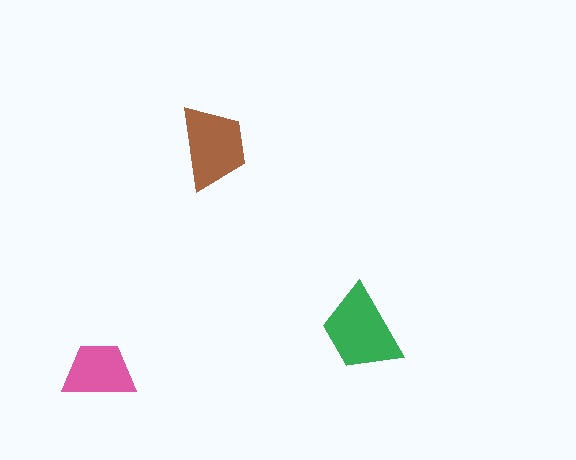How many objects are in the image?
There are 3 objects in the image.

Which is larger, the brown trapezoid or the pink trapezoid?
The brown one.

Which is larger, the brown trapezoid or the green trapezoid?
The green one.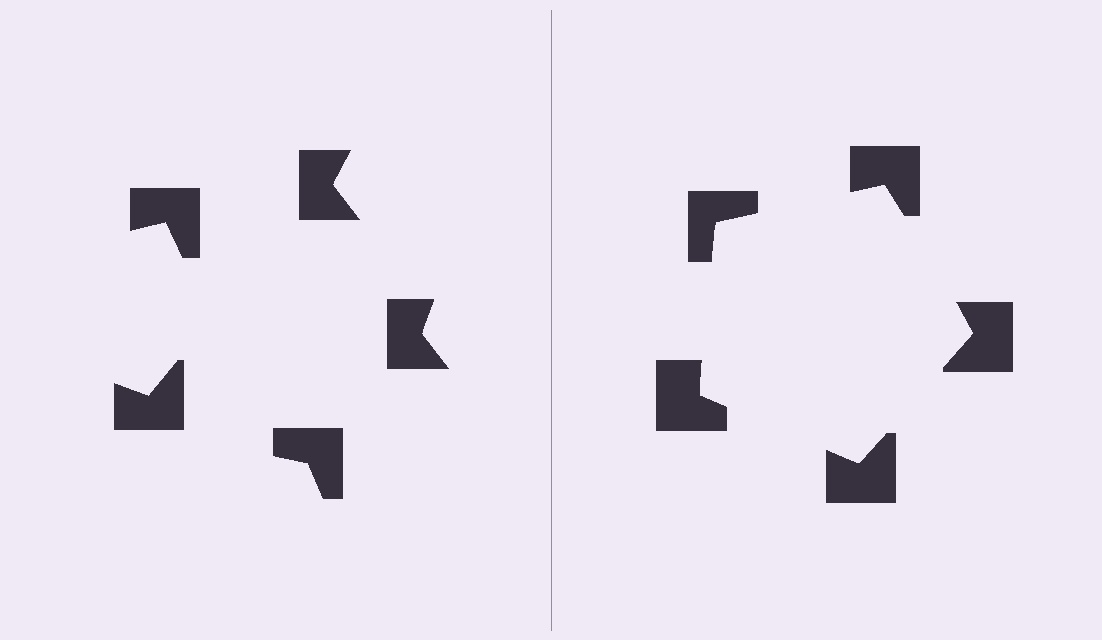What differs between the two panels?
The notched squares are positioned identically on both sides; only the wedge orientations differ. On the right they align to a pentagon; on the left they are misaligned.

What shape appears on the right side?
An illusory pentagon.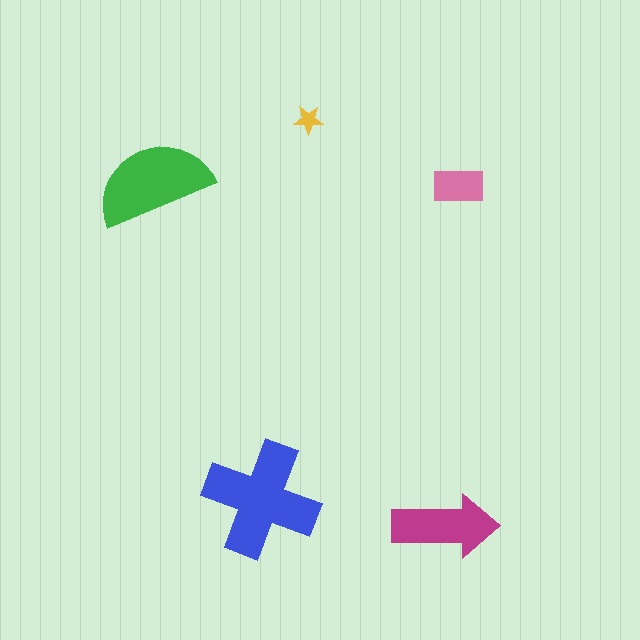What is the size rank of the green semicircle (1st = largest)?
2nd.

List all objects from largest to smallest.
The blue cross, the green semicircle, the magenta arrow, the pink rectangle, the yellow star.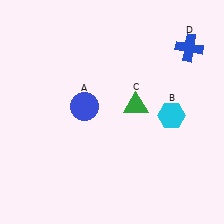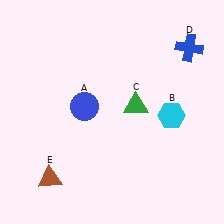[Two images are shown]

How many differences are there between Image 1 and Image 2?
There is 1 difference between the two images.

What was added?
A brown triangle (E) was added in Image 2.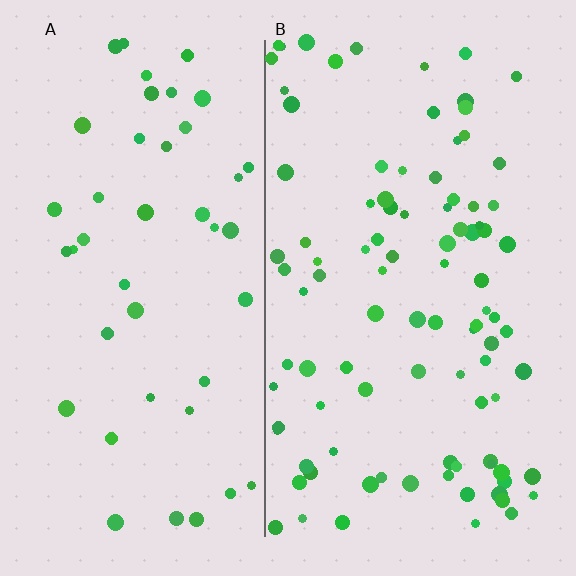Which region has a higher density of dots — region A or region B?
B (the right).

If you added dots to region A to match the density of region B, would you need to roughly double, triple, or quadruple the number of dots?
Approximately double.